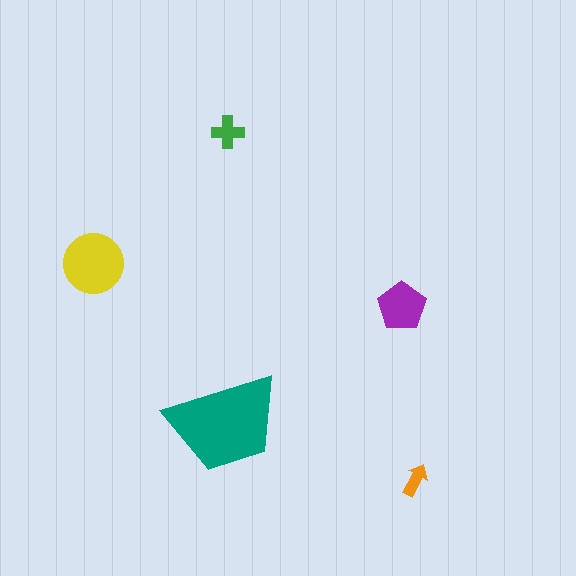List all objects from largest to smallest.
The teal trapezoid, the yellow circle, the purple pentagon, the green cross, the orange arrow.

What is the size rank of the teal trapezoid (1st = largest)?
1st.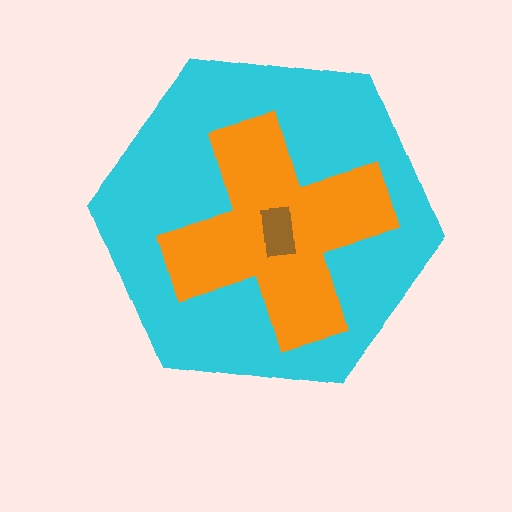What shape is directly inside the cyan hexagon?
The orange cross.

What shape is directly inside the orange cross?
The brown rectangle.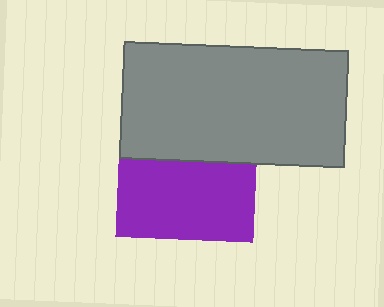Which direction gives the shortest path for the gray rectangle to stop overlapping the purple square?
Moving up gives the shortest separation.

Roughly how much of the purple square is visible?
About half of it is visible (roughly 57%).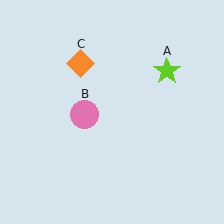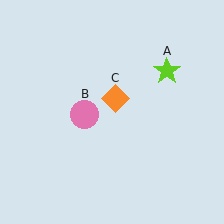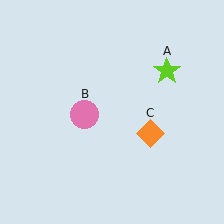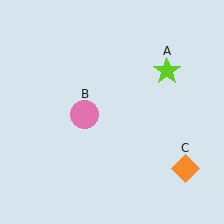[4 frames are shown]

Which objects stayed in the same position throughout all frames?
Lime star (object A) and pink circle (object B) remained stationary.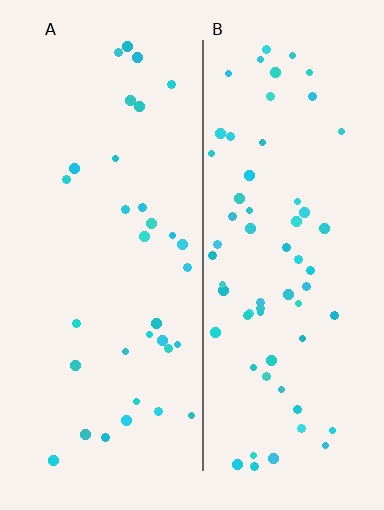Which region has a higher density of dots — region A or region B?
B (the right).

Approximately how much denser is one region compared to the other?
Approximately 1.9× — region B over region A.